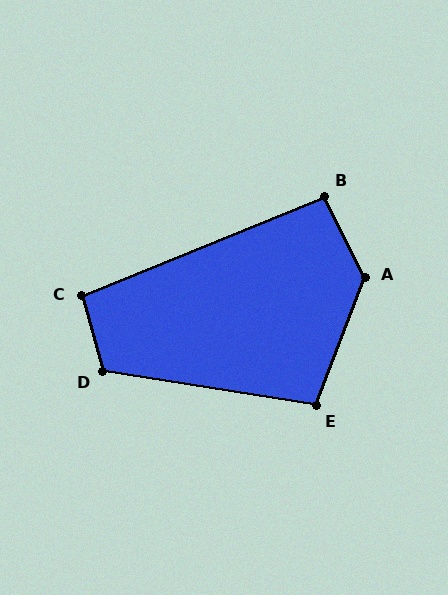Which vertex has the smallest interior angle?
B, at approximately 94 degrees.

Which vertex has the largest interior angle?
A, at approximately 133 degrees.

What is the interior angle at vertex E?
Approximately 102 degrees (obtuse).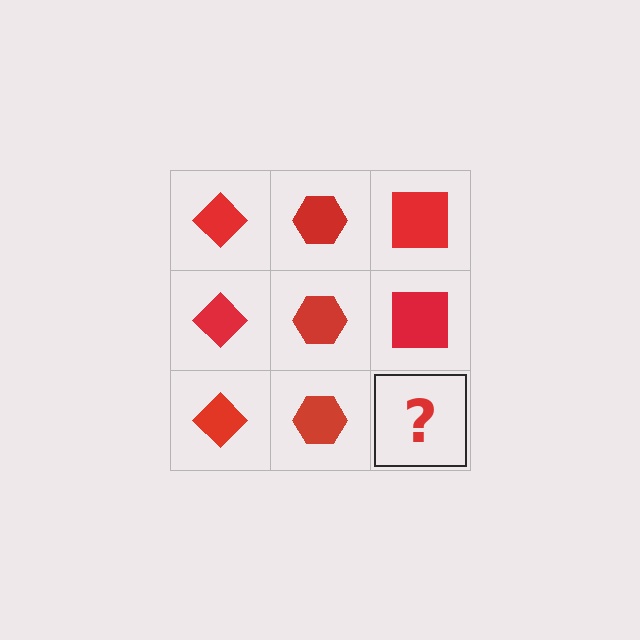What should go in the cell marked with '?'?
The missing cell should contain a red square.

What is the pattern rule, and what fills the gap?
The rule is that each column has a consistent shape. The gap should be filled with a red square.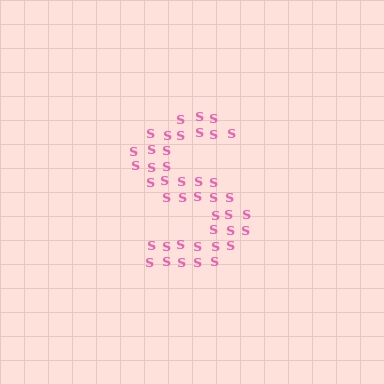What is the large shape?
The large shape is the letter S.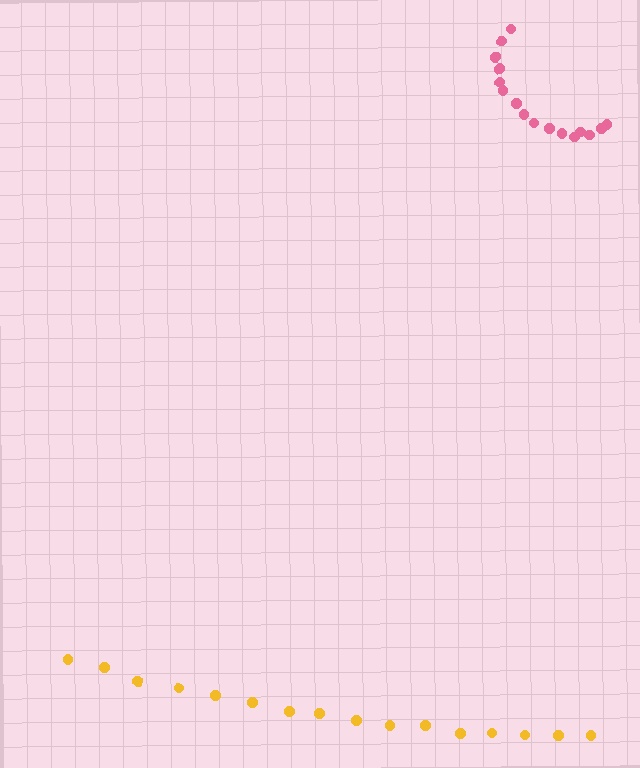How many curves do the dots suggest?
There are 2 distinct paths.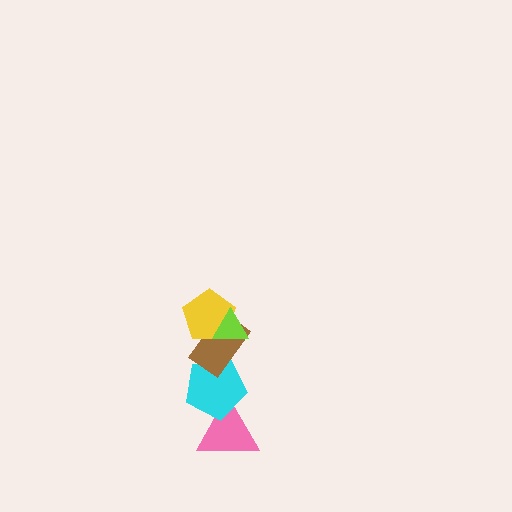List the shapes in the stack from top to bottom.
From top to bottom: the lime triangle, the yellow pentagon, the brown rectangle, the cyan pentagon, the pink triangle.